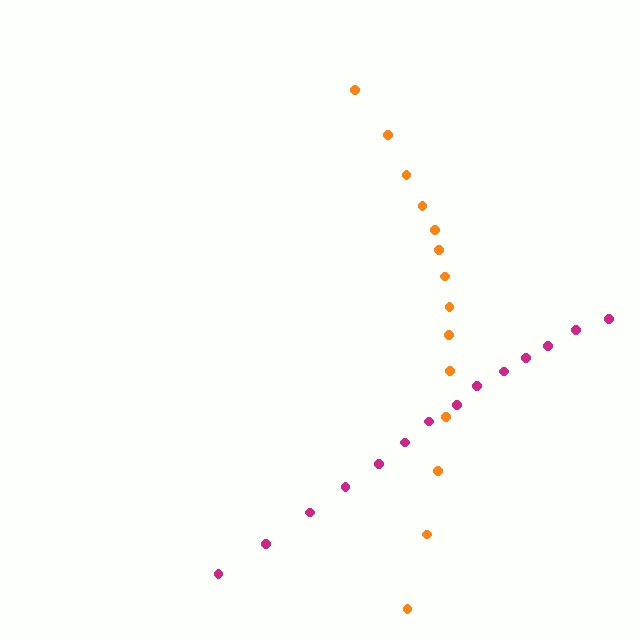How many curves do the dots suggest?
There are 2 distinct paths.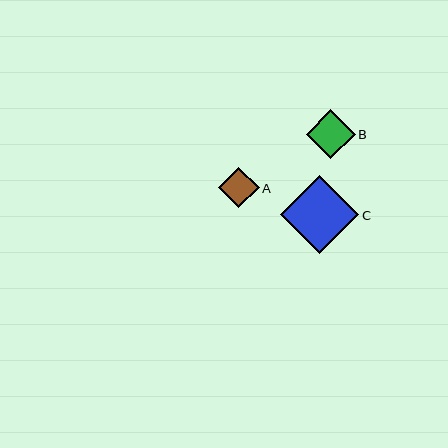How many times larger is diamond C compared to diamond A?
Diamond C is approximately 1.9 times the size of diamond A.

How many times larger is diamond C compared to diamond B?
Diamond C is approximately 1.6 times the size of diamond B.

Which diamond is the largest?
Diamond C is the largest with a size of approximately 78 pixels.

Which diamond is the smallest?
Diamond A is the smallest with a size of approximately 41 pixels.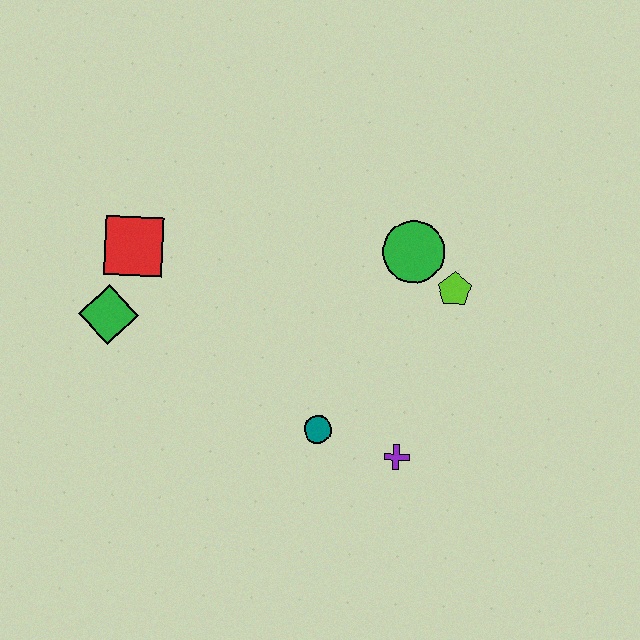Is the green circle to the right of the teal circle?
Yes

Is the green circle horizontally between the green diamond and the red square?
No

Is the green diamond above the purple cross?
Yes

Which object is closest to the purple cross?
The teal circle is closest to the purple cross.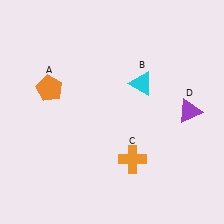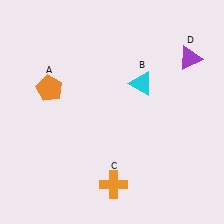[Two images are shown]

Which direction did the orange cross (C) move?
The orange cross (C) moved down.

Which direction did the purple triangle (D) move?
The purple triangle (D) moved up.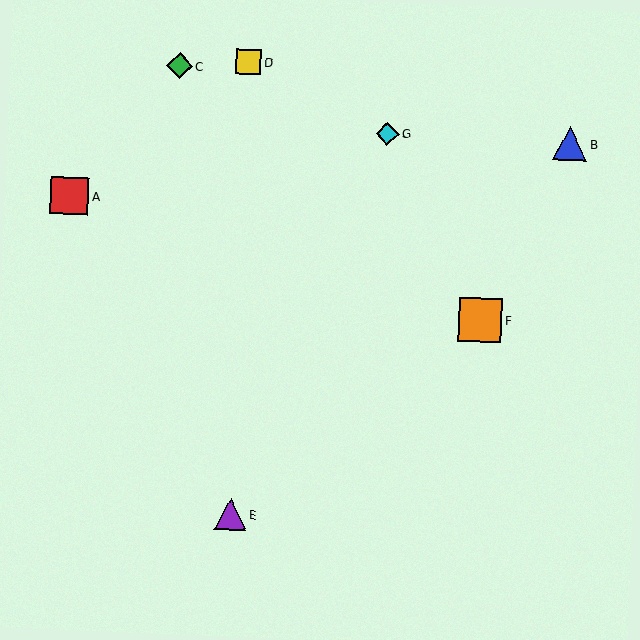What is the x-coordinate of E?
Object E is at x≈230.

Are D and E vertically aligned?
Yes, both are at x≈248.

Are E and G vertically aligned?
No, E is at x≈230 and G is at x≈388.